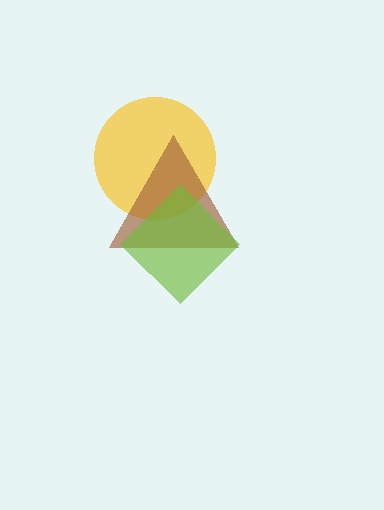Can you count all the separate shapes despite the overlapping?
Yes, there are 3 separate shapes.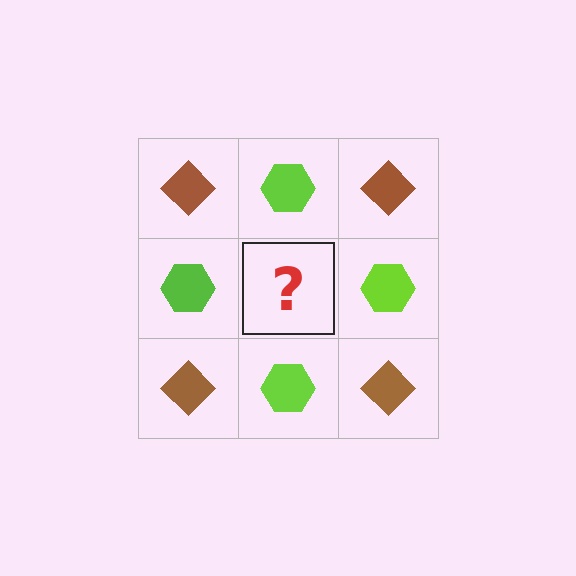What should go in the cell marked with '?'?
The missing cell should contain a brown diamond.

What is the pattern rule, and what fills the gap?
The rule is that it alternates brown diamond and lime hexagon in a checkerboard pattern. The gap should be filled with a brown diamond.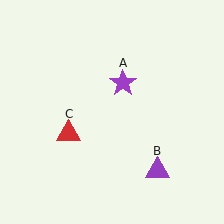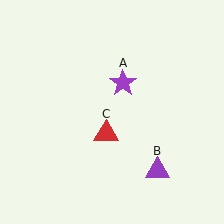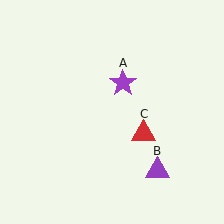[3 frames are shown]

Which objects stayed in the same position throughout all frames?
Purple star (object A) and purple triangle (object B) remained stationary.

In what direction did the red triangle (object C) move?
The red triangle (object C) moved right.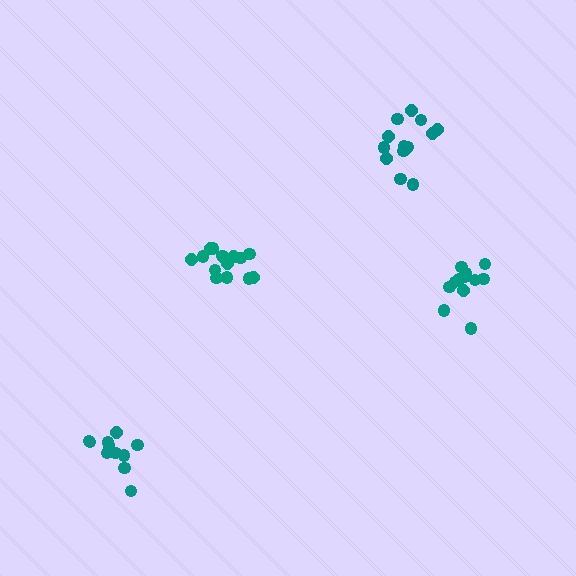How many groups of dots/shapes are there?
There are 4 groups.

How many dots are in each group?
Group 1: 15 dots, Group 2: 14 dots, Group 3: 12 dots, Group 4: 11 dots (52 total).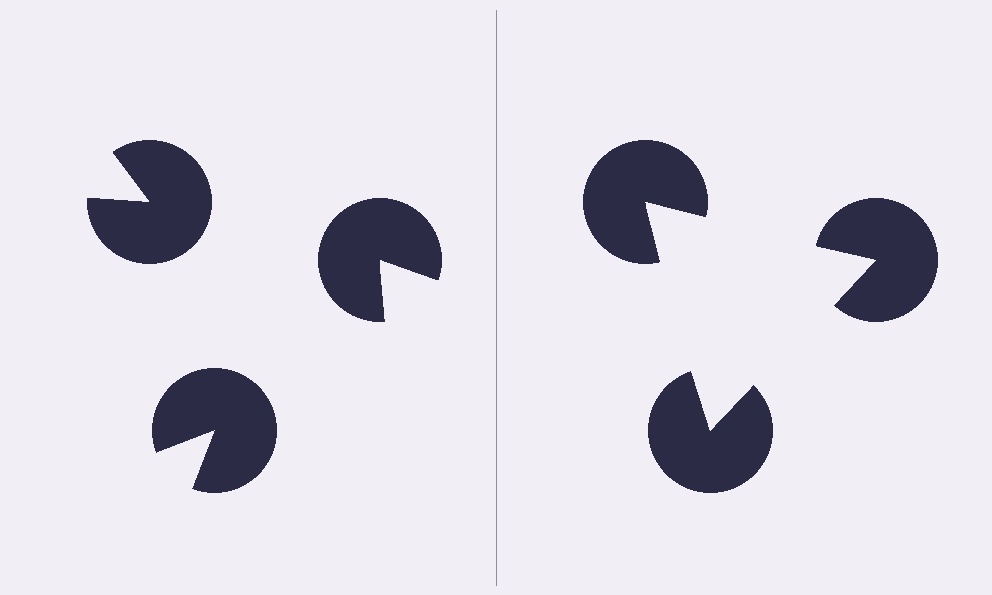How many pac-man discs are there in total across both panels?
6 — 3 on each side.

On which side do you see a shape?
An illusory triangle appears on the right side. On the left side the wedge cuts are rotated, so no coherent shape forms.